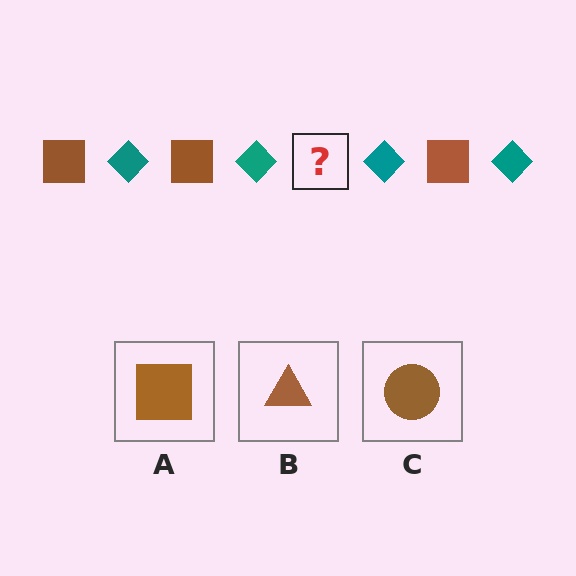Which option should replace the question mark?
Option A.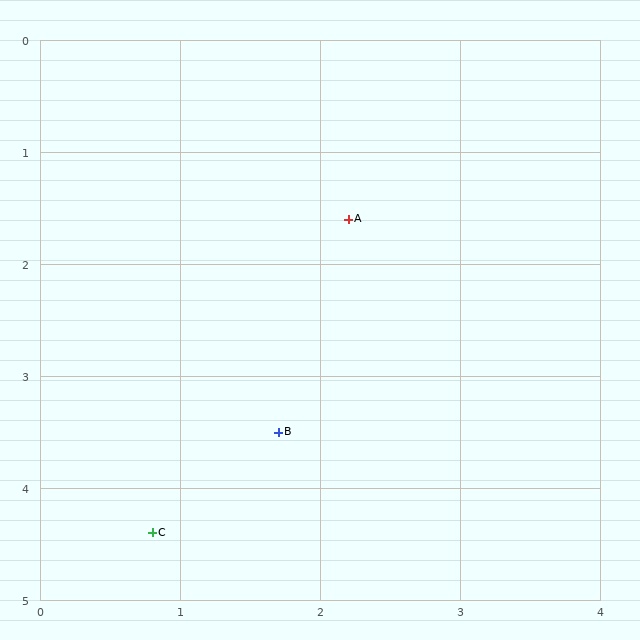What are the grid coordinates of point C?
Point C is at approximately (0.8, 4.4).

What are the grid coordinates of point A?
Point A is at approximately (2.2, 1.6).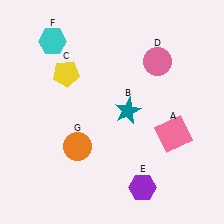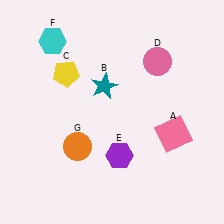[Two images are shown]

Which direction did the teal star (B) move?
The teal star (B) moved up.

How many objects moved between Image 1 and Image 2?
2 objects moved between the two images.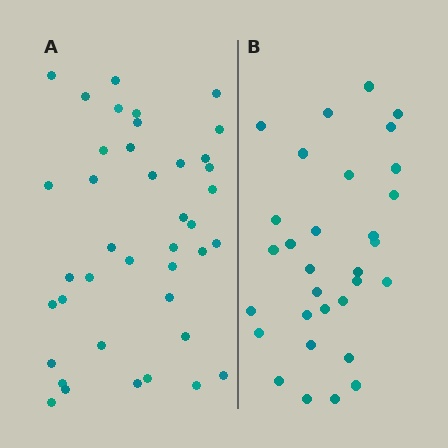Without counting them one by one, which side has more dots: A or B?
Region A (the left region) has more dots.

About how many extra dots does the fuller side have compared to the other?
Region A has roughly 8 or so more dots than region B.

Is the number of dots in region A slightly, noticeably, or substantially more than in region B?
Region A has noticeably more, but not dramatically so. The ratio is roughly 1.3 to 1.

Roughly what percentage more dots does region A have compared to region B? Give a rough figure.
About 30% more.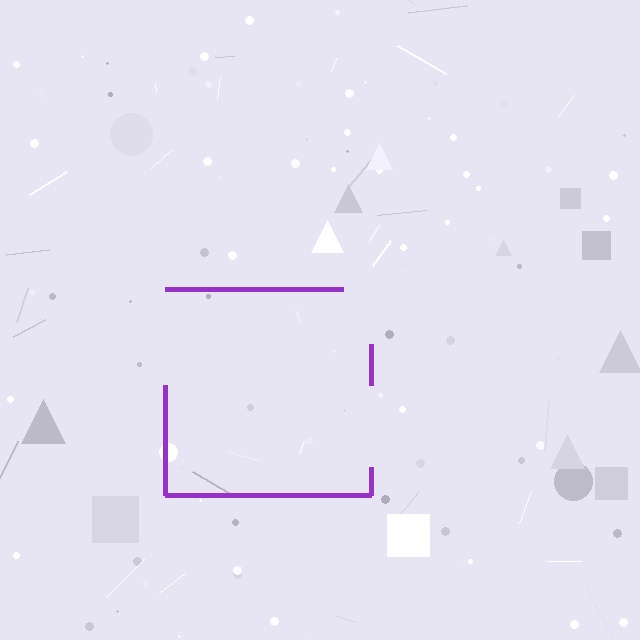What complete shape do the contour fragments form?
The contour fragments form a square.